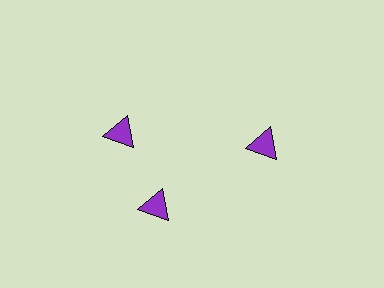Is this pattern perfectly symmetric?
No. The 3 purple triangles are arranged in a ring, but one element near the 11 o'clock position is rotated out of alignment along the ring, breaking the 3-fold rotational symmetry.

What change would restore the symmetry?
The symmetry would be restored by rotating it back into even spacing with its neighbors so that all 3 triangles sit at equal angles and equal distance from the center.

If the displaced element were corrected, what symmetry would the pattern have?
It would have 3-fold rotational symmetry — the pattern would map onto itself every 120 degrees.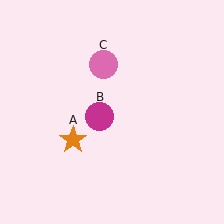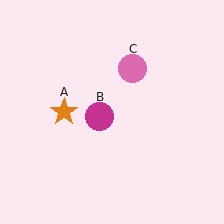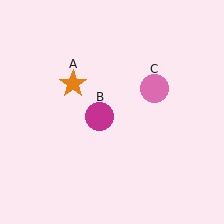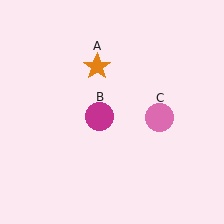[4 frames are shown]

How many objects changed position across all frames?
2 objects changed position: orange star (object A), pink circle (object C).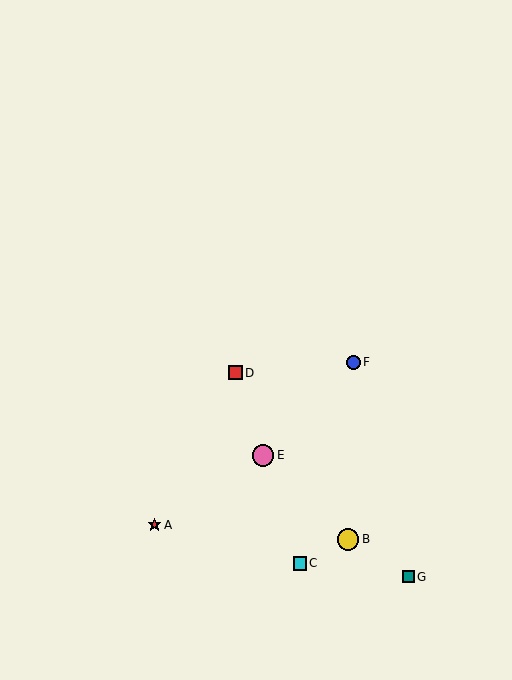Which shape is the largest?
The yellow circle (labeled B) is the largest.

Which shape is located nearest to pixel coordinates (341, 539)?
The yellow circle (labeled B) at (348, 539) is nearest to that location.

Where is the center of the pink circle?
The center of the pink circle is at (263, 456).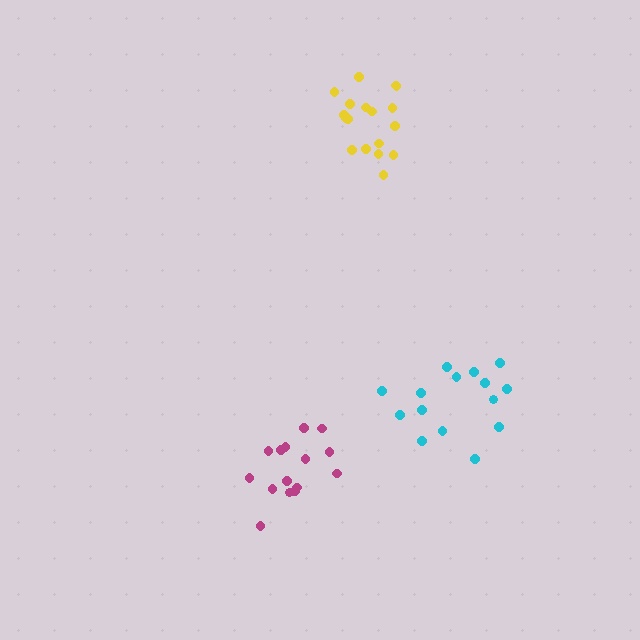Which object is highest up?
The yellow cluster is topmost.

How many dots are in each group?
Group 1: 15 dots, Group 2: 18 dots, Group 3: 15 dots (48 total).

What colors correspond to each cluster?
The clusters are colored: magenta, yellow, cyan.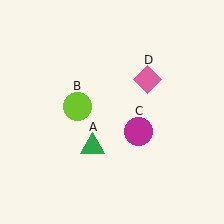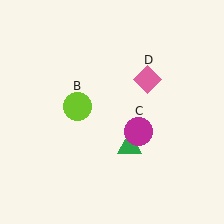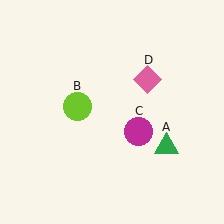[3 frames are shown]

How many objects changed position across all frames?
1 object changed position: green triangle (object A).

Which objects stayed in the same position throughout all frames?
Lime circle (object B) and magenta circle (object C) and pink diamond (object D) remained stationary.